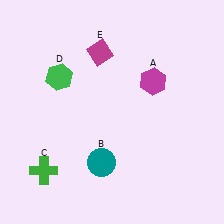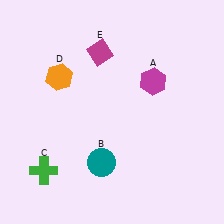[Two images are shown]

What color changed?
The hexagon (D) changed from green in Image 1 to orange in Image 2.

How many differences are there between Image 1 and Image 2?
There is 1 difference between the two images.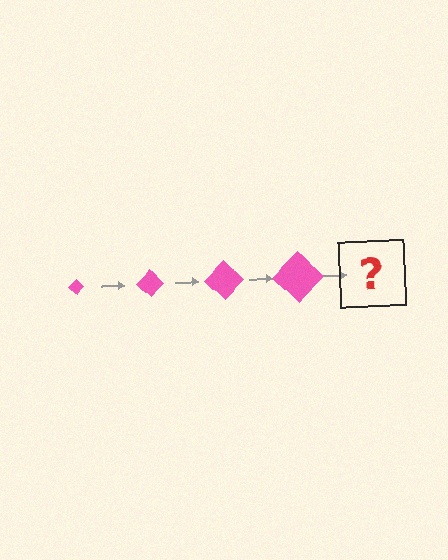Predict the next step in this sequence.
The next step is a pink diamond, larger than the previous one.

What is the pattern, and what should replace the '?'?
The pattern is that the diamond gets progressively larger each step. The '?' should be a pink diamond, larger than the previous one.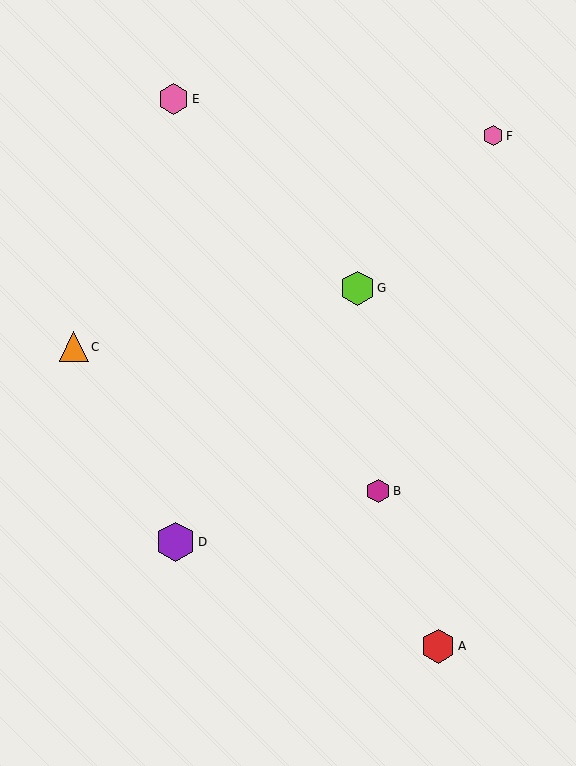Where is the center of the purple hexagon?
The center of the purple hexagon is at (175, 542).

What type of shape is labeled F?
Shape F is a pink hexagon.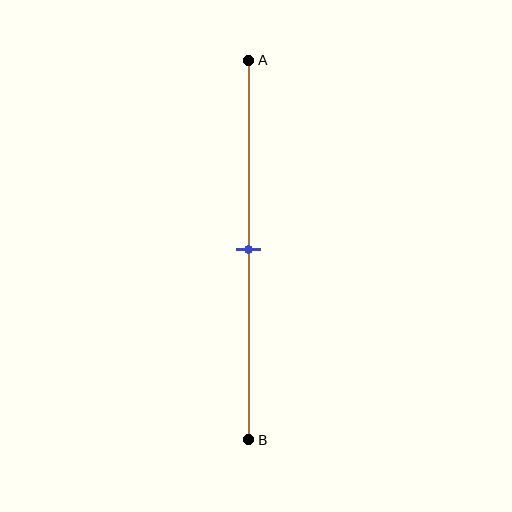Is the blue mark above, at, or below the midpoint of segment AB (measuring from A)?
The blue mark is approximately at the midpoint of segment AB.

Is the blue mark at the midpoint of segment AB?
Yes, the mark is approximately at the midpoint.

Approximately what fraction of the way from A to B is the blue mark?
The blue mark is approximately 50% of the way from A to B.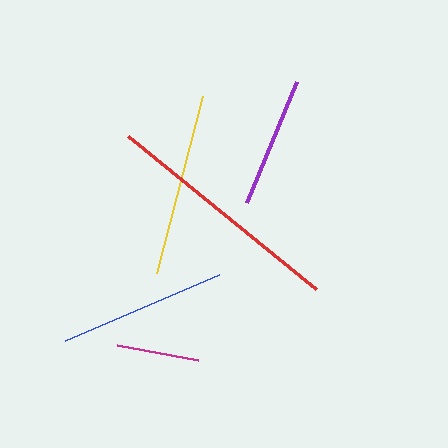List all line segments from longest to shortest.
From longest to shortest: red, yellow, blue, purple, magenta.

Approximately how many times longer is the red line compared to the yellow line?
The red line is approximately 1.3 times the length of the yellow line.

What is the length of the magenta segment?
The magenta segment is approximately 82 pixels long.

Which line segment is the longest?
The red line is the longest at approximately 242 pixels.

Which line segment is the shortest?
The magenta line is the shortest at approximately 82 pixels.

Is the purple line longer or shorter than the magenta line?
The purple line is longer than the magenta line.